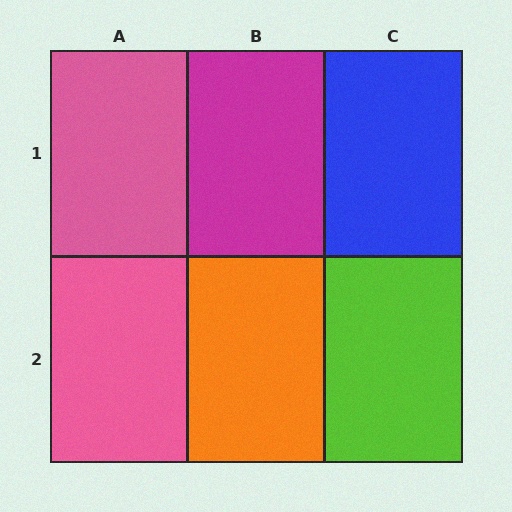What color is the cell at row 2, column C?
Lime.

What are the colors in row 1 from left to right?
Pink, magenta, blue.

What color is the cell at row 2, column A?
Pink.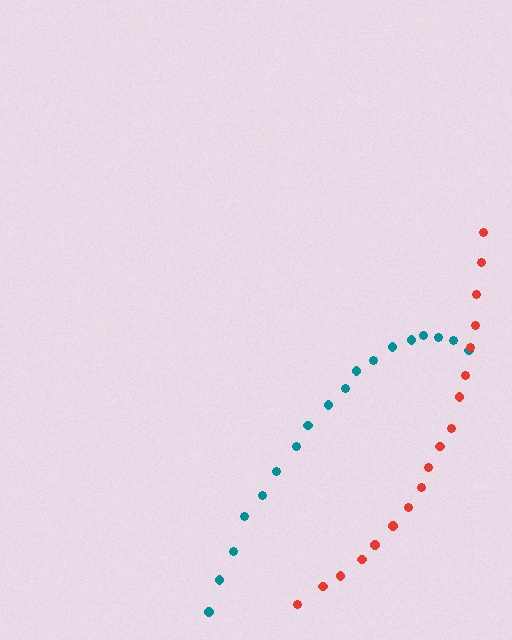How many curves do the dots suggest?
There are 2 distinct paths.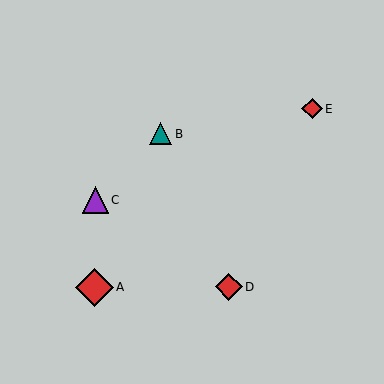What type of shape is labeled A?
Shape A is a red diamond.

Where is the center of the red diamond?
The center of the red diamond is at (312, 109).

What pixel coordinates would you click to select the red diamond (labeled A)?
Click at (94, 287) to select the red diamond A.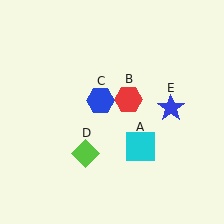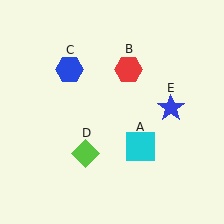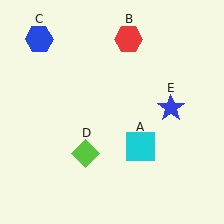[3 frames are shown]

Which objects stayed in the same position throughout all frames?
Cyan square (object A) and lime diamond (object D) and blue star (object E) remained stationary.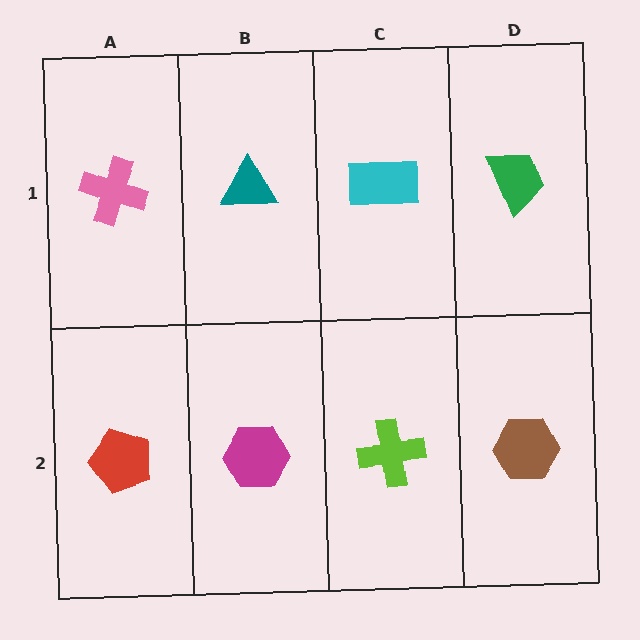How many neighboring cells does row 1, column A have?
2.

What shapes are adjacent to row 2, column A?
A pink cross (row 1, column A), a magenta hexagon (row 2, column B).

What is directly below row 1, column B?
A magenta hexagon.